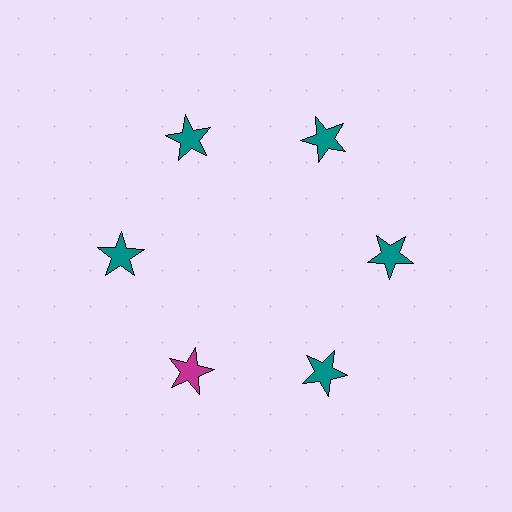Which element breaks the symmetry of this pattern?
The magenta star at roughly the 7 o'clock position breaks the symmetry. All other shapes are teal stars.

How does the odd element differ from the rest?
It has a different color: magenta instead of teal.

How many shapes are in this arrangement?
There are 6 shapes arranged in a ring pattern.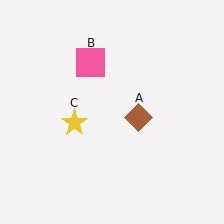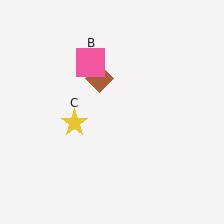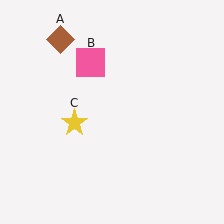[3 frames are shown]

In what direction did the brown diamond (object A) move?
The brown diamond (object A) moved up and to the left.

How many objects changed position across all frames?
1 object changed position: brown diamond (object A).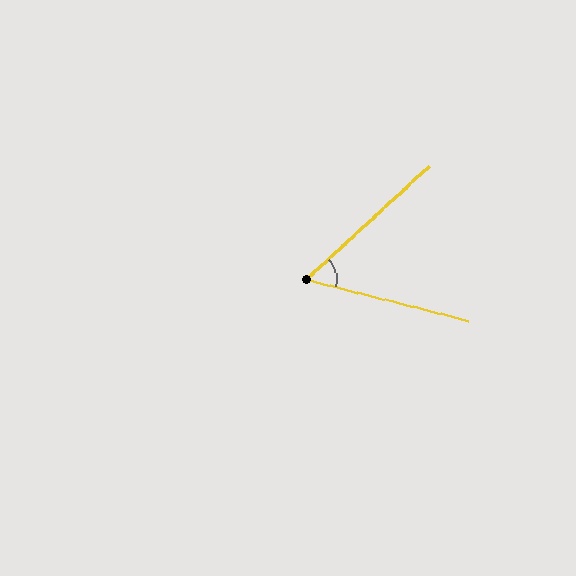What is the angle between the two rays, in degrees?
Approximately 57 degrees.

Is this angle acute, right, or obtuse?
It is acute.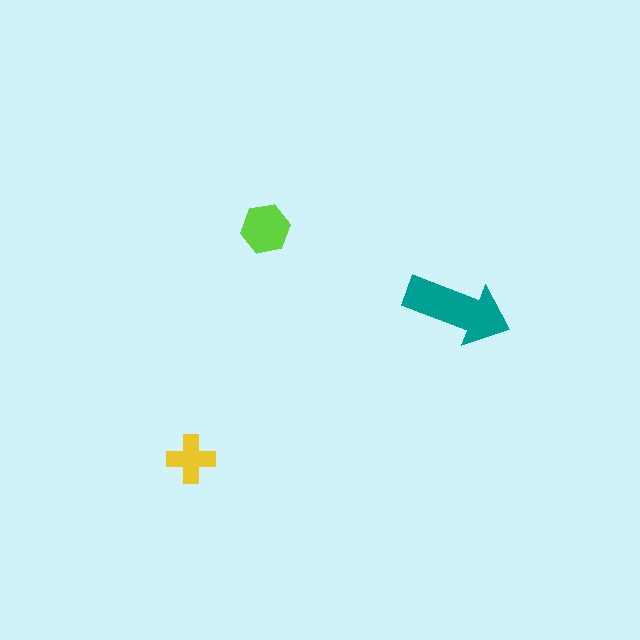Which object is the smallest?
The yellow cross.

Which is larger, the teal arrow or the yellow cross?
The teal arrow.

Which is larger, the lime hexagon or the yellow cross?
The lime hexagon.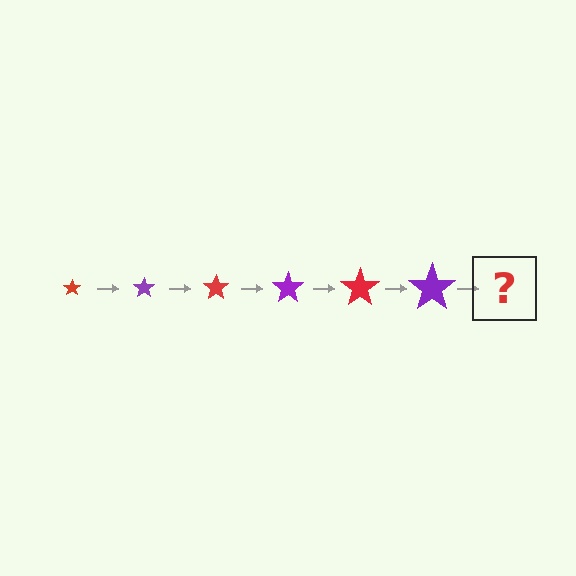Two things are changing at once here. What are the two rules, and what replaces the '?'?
The two rules are that the star grows larger each step and the color cycles through red and purple. The '?' should be a red star, larger than the previous one.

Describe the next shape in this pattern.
It should be a red star, larger than the previous one.